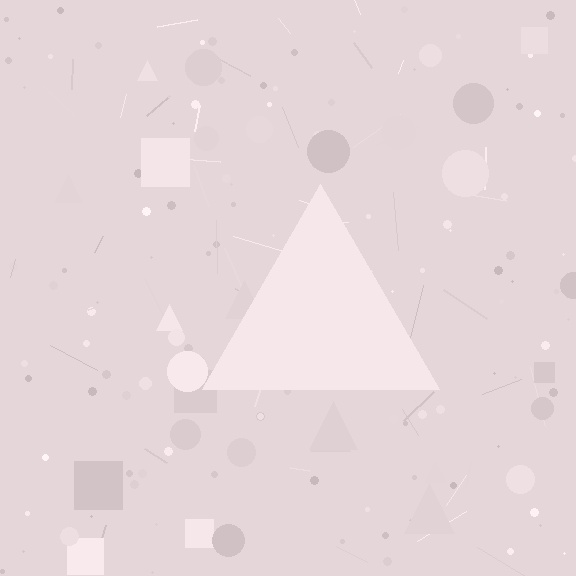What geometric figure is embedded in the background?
A triangle is embedded in the background.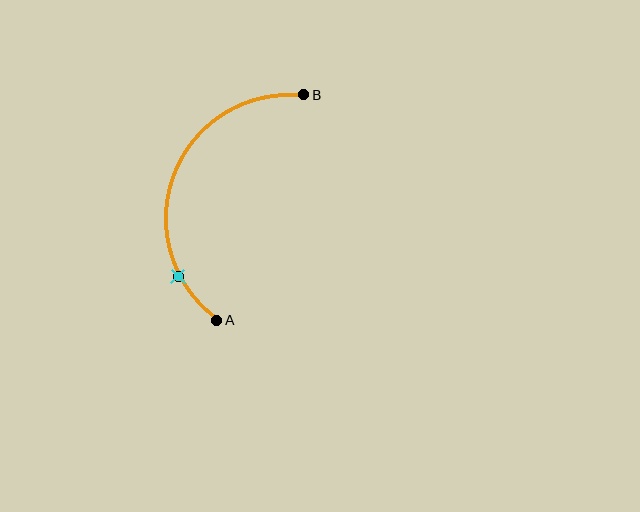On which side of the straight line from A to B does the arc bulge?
The arc bulges to the left of the straight line connecting A and B.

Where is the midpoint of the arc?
The arc midpoint is the point on the curve farthest from the straight line joining A and B. It sits to the left of that line.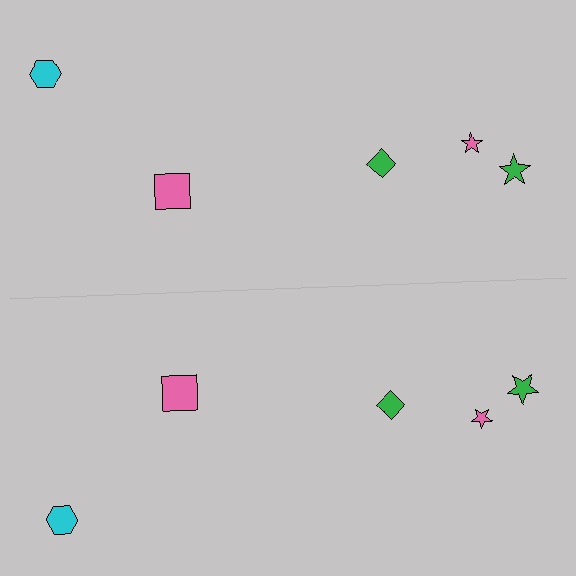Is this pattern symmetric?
Yes, this pattern has bilateral (reflection) symmetry.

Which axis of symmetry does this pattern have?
The pattern has a horizontal axis of symmetry running through the center of the image.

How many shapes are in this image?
There are 10 shapes in this image.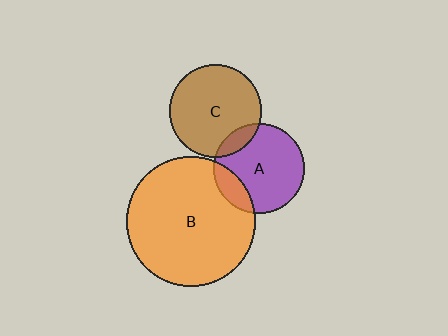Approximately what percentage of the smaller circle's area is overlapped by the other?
Approximately 15%.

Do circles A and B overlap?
Yes.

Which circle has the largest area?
Circle B (orange).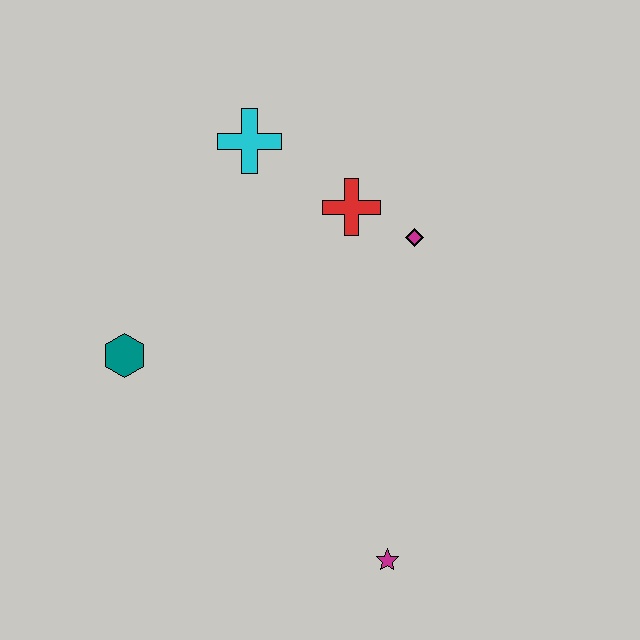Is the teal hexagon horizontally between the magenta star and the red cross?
No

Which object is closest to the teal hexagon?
The cyan cross is closest to the teal hexagon.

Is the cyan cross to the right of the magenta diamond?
No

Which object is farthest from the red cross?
The magenta star is farthest from the red cross.